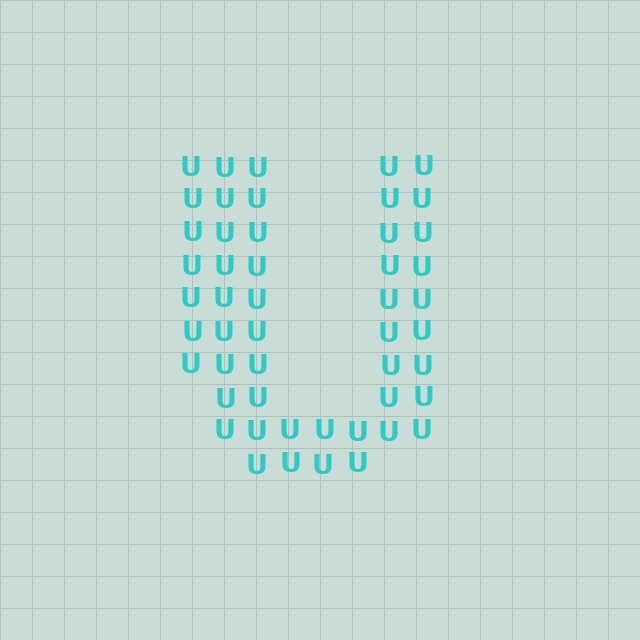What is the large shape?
The large shape is the letter U.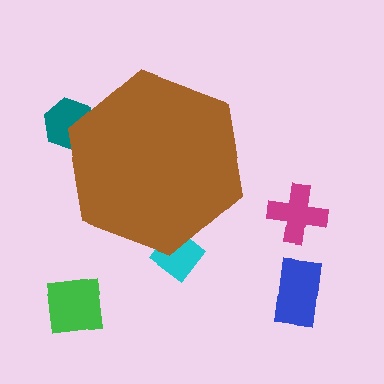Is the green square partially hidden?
No, the green square is fully visible.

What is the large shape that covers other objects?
A brown hexagon.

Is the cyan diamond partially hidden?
Yes, the cyan diamond is partially hidden behind the brown hexagon.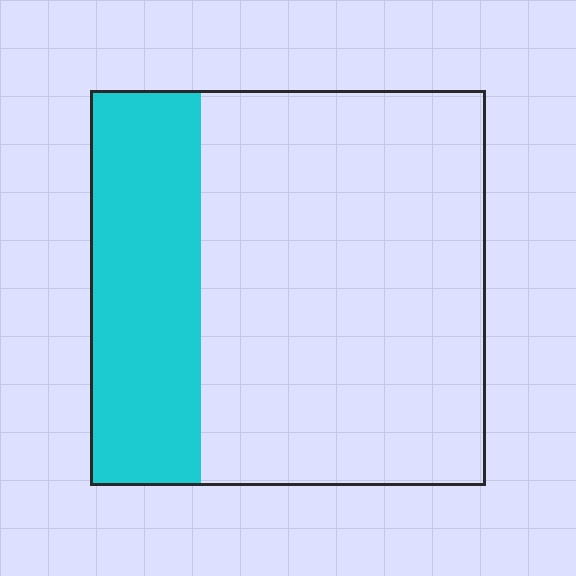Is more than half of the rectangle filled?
No.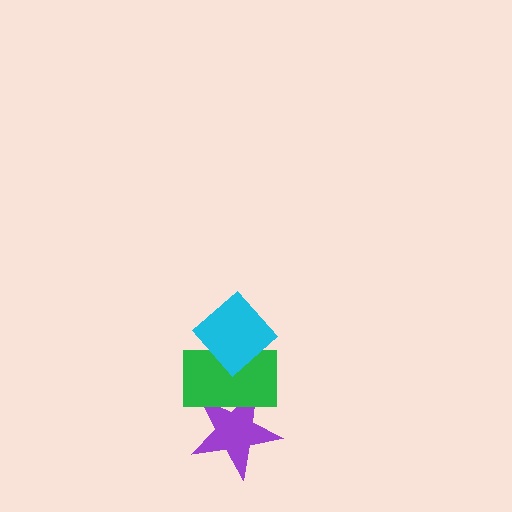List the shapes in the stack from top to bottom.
From top to bottom: the cyan diamond, the green rectangle, the purple star.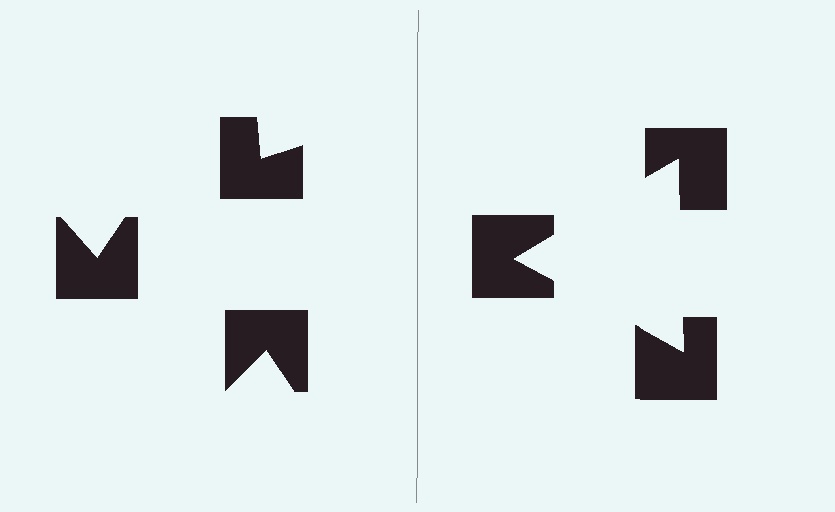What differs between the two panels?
The notched squares are positioned identically on both sides; only the wedge orientations differ. On the right they align to a triangle; on the left they are misaligned.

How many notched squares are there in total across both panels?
6 — 3 on each side.